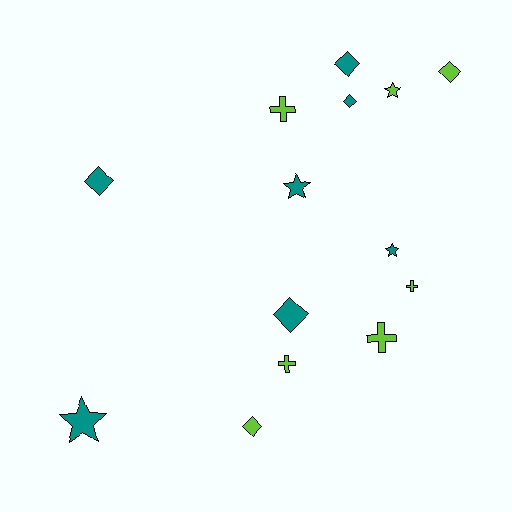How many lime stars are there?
There is 1 lime star.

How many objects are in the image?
There are 14 objects.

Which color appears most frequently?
Teal, with 7 objects.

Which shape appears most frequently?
Diamond, with 6 objects.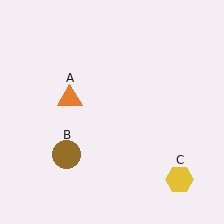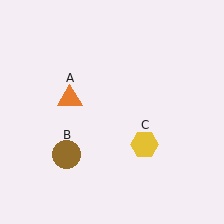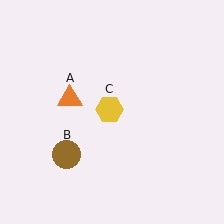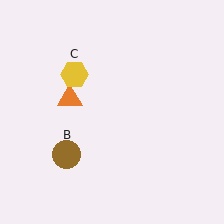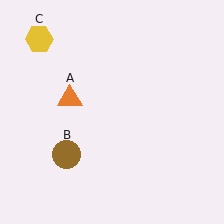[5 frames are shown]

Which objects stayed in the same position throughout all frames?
Orange triangle (object A) and brown circle (object B) remained stationary.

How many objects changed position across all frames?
1 object changed position: yellow hexagon (object C).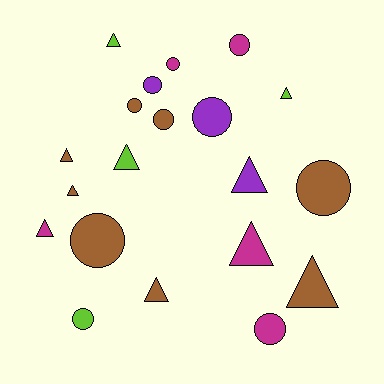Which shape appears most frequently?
Circle, with 10 objects.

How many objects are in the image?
There are 20 objects.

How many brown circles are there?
There are 4 brown circles.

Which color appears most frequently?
Brown, with 8 objects.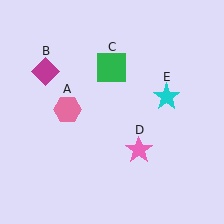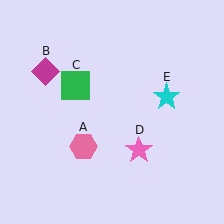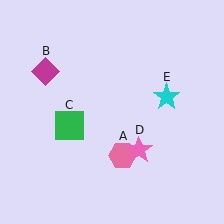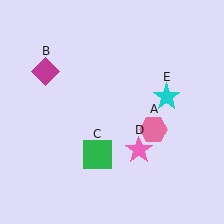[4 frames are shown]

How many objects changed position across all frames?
2 objects changed position: pink hexagon (object A), green square (object C).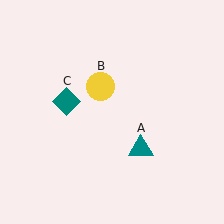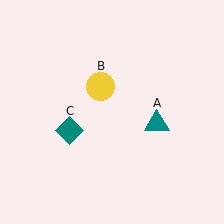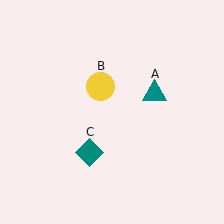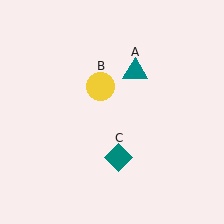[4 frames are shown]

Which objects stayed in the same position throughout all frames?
Yellow circle (object B) remained stationary.